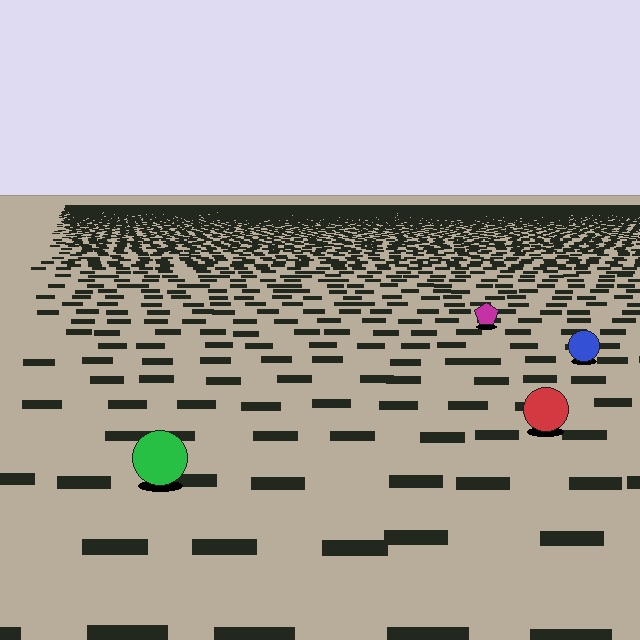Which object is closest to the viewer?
The green circle is closest. The texture marks near it are larger and more spread out.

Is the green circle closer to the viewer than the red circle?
Yes. The green circle is closer — you can tell from the texture gradient: the ground texture is coarser near it.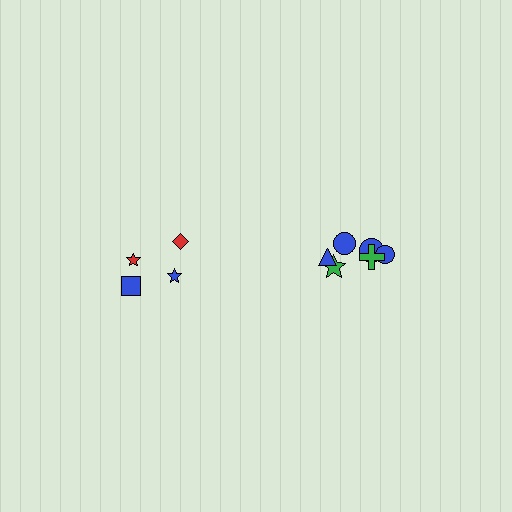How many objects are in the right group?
There are 6 objects.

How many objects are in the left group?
There are 4 objects.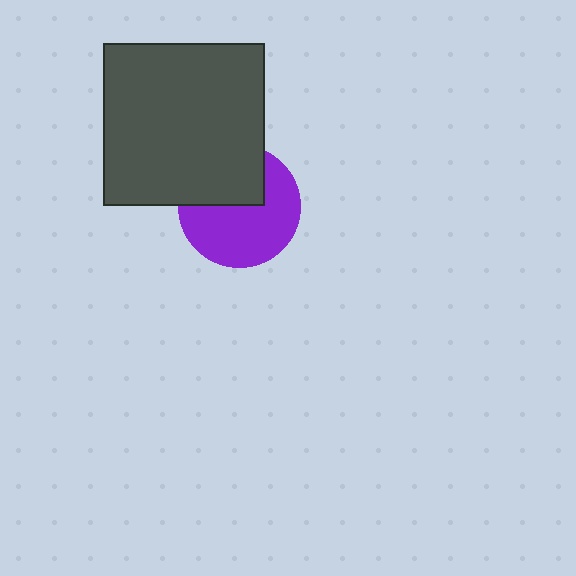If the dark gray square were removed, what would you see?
You would see the complete purple circle.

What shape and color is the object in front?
The object in front is a dark gray square.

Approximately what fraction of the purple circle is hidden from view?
Roughly 37% of the purple circle is hidden behind the dark gray square.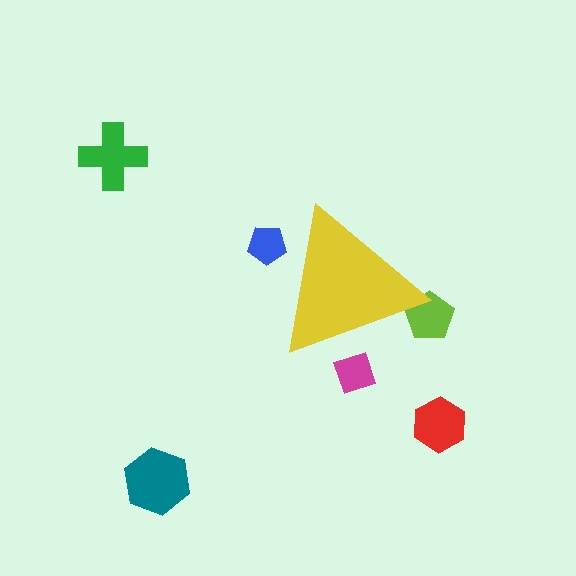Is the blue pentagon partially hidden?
Yes, the blue pentagon is partially hidden behind the yellow triangle.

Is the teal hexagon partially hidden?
No, the teal hexagon is fully visible.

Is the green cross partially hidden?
No, the green cross is fully visible.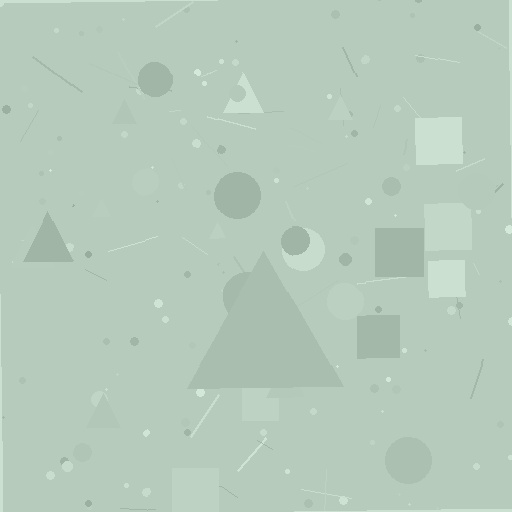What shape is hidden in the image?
A triangle is hidden in the image.